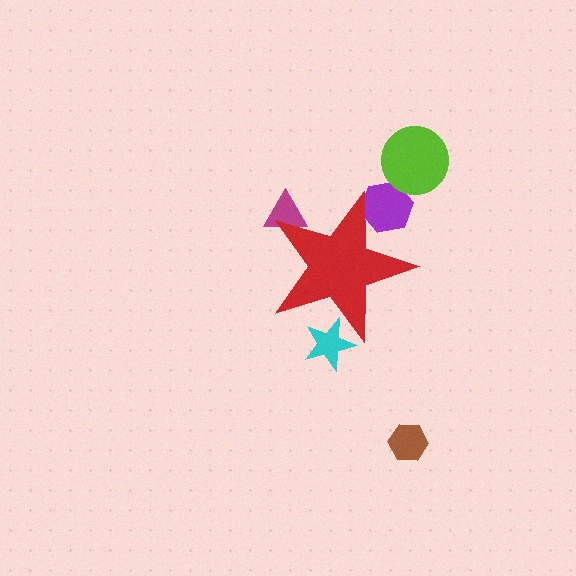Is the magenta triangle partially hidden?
Yes, the magenta triangle is partially hidden behind the red star.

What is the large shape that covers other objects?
A red star.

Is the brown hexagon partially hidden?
No, the brown hexagon is fully visible.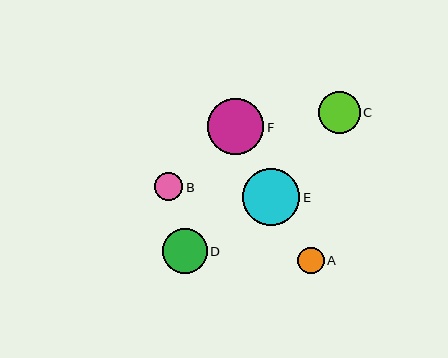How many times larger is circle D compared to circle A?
Circle D is approximately 1.7 times the size of circle A.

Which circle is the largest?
Circle E is the largest with a size of approximately 57 pixels.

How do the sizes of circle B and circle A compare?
Circle B and circle A are approximately the same size.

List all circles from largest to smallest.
From largest to smallest: E, F, D, C, B, A.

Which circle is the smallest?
Circle A is the smallest with a size of approximately 27 pixels.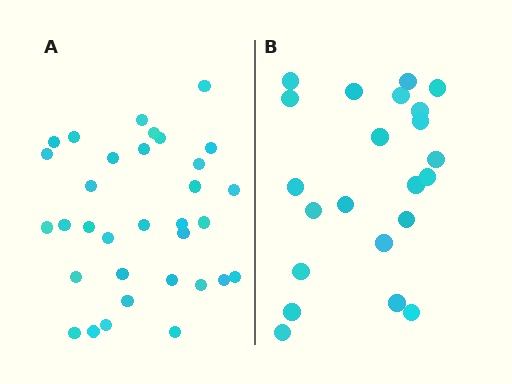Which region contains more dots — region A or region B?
Region A (the left region) has more dots.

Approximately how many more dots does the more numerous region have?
Region A has roughly 12 or so more dots than region B.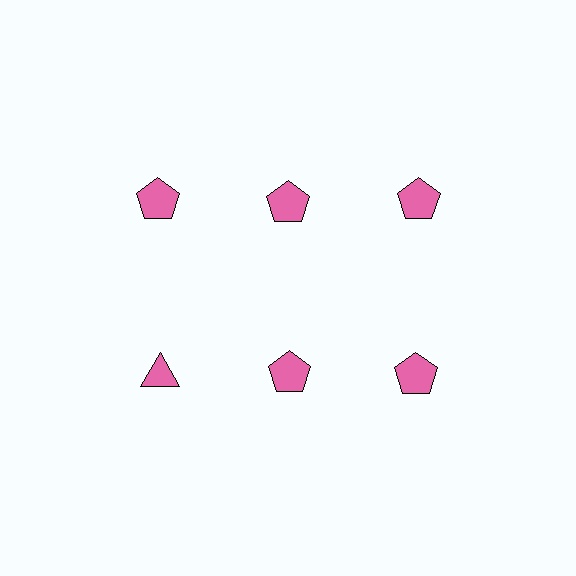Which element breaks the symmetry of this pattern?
The pink triangle in the second row, leftmost column breaks the symmetry. All other shapes are pink pentagons.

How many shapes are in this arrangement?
There are 6 shapes arranged in a grid pattern.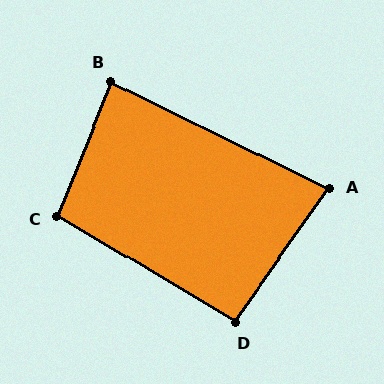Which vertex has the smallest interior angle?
A, at approximately 81 degrees.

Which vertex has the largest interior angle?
C, at approximately 99 degrees.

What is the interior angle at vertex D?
Approximately 94 degrees (approximately right).